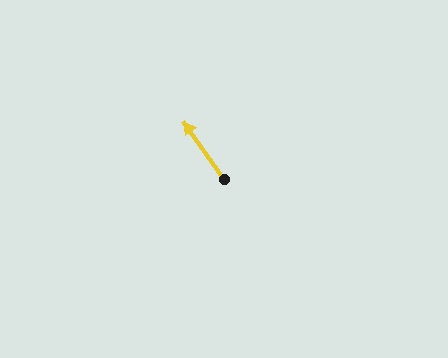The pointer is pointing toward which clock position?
Roughly 11 o'clock.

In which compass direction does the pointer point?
Northwest.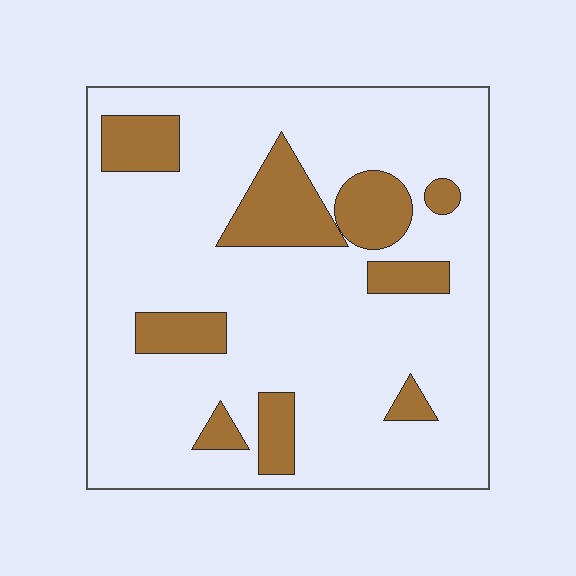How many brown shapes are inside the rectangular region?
9.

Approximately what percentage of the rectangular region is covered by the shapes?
Approximately 20%.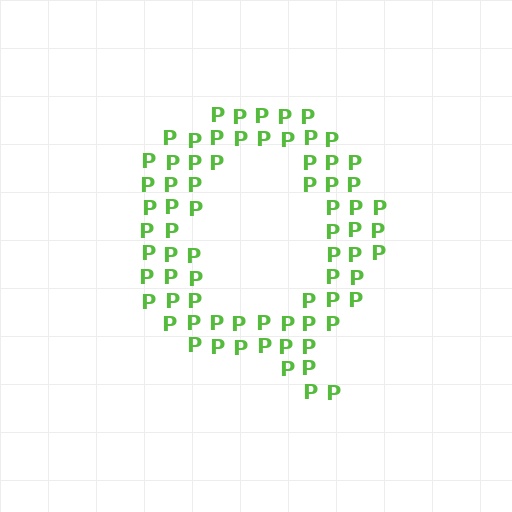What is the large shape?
The large shape is the letter Q.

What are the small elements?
The small elements are letter P's.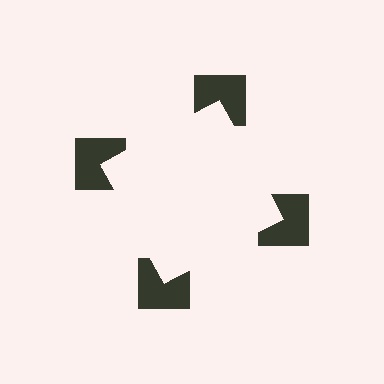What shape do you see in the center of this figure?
An illusory square — its edges are inferred from the aligned wedge cuts in the notched squares, not physically drawn.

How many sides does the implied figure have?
4 sides.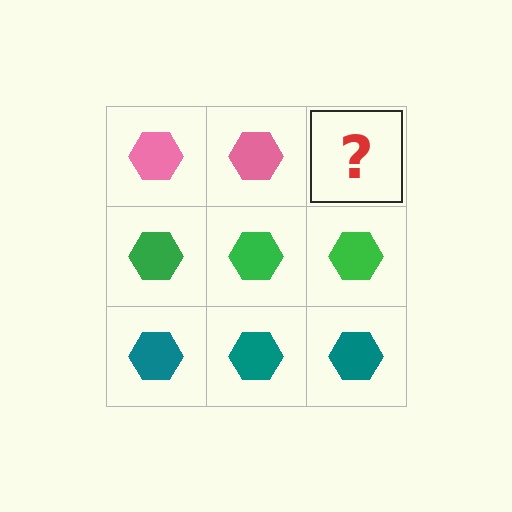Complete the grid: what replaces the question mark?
The question mark should be replaced with a pink hexagon.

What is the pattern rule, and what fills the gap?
The rule is that each row has a consistent color. The gap should be filled with a pink hexagon.